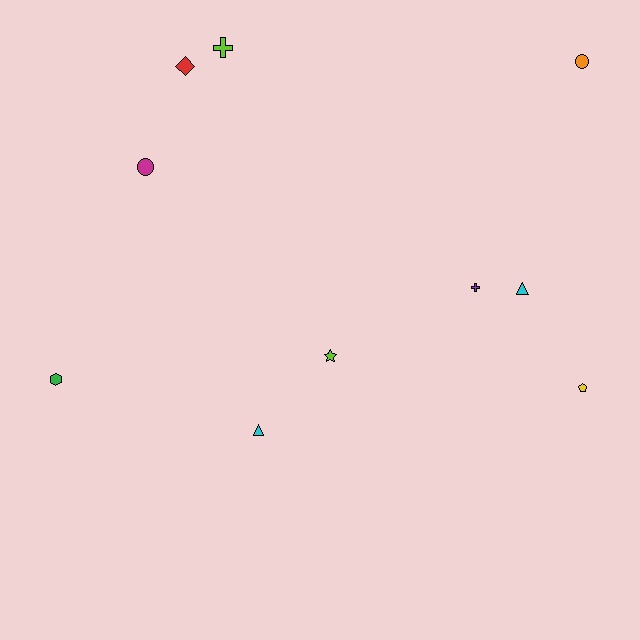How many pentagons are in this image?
There is 1 pentagon.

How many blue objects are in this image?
There are no blue objects.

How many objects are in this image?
There are 10 objects.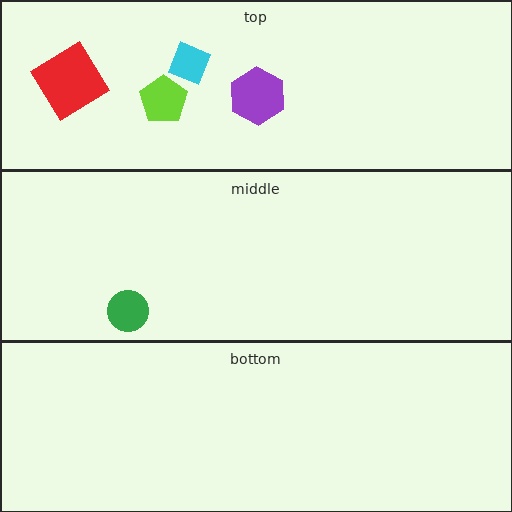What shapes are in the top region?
The purple hexagon, the cyan diamond, the lime pentagon, the red diamond.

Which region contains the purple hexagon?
The top region.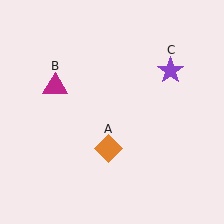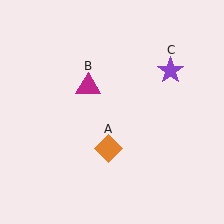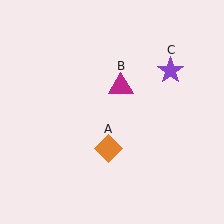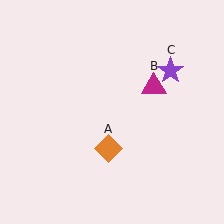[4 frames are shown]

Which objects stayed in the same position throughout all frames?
Orange diamond (object A) and purple star (object C) remained stationary.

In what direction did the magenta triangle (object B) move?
The magenta triangle (object B) moved right.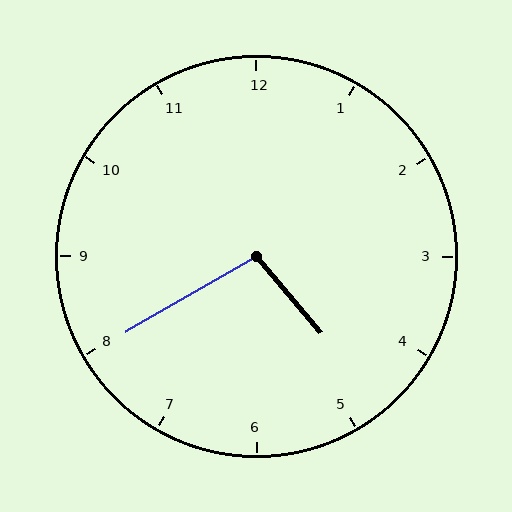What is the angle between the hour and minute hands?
Approximately 100 degrees.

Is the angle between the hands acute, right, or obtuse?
It is obtuse.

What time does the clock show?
4:40.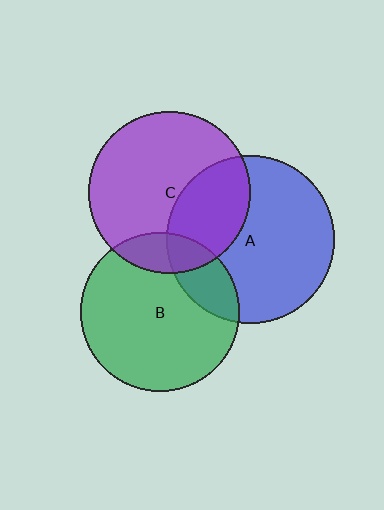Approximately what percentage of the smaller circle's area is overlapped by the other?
Approximately 20%.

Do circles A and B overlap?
Yes.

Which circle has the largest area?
Circle A (blue).